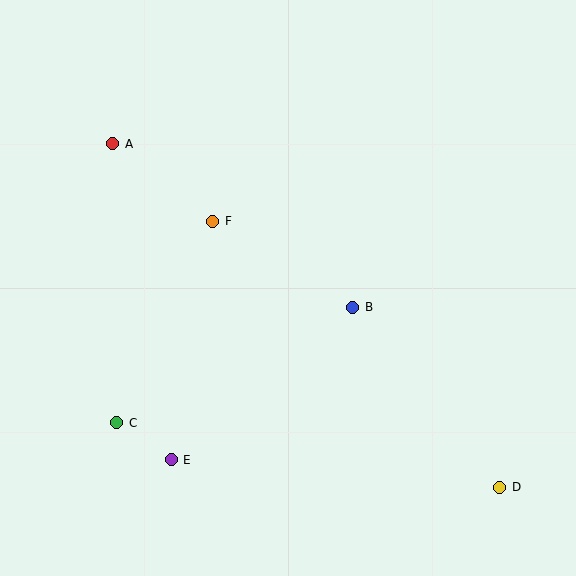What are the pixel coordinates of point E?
Point E is at (171, 460).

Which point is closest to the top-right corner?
Point B is closest to the top-right corner.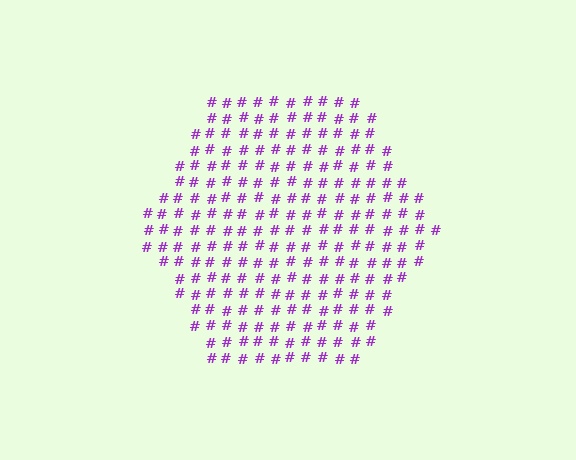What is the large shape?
The large shape is a hexagon.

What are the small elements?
The small elements are hash symbols.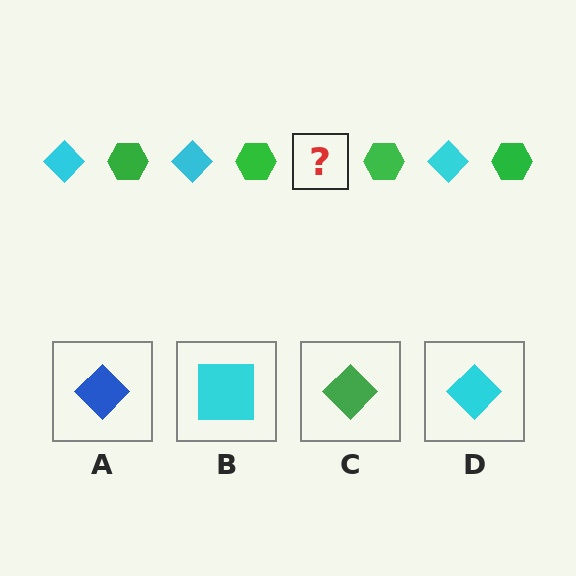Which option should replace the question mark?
Option D.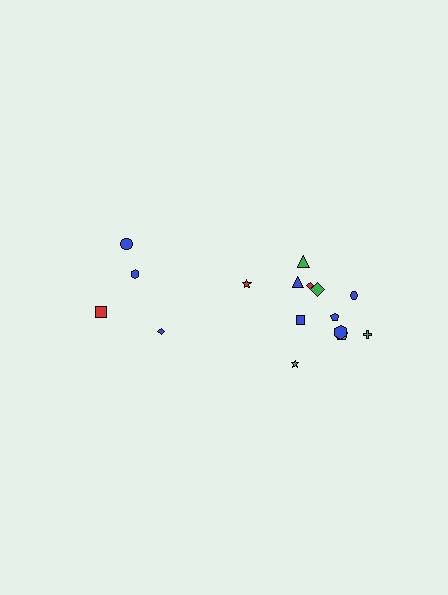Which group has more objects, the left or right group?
The right group.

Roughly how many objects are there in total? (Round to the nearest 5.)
Roughly 15 objects in total.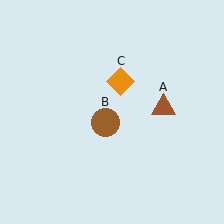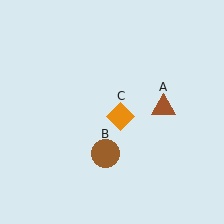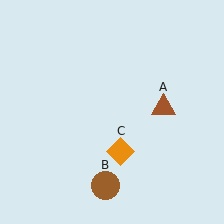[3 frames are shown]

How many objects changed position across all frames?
2 objects changed position: brown circle (object B), orange diamond (object C).